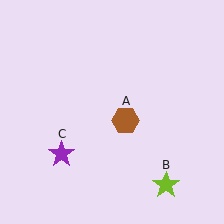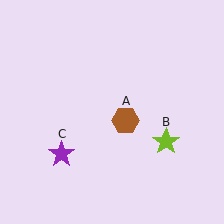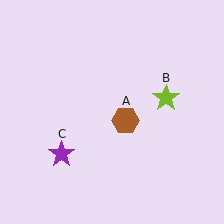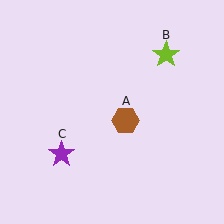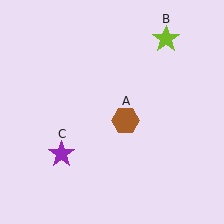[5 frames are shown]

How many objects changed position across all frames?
1 object changed position: lime star (object B).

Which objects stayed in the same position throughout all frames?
Brown hexagon (object A) and purple star (object C) remained stationary.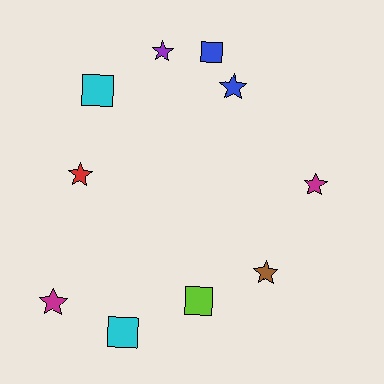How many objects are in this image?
There are 10 objects.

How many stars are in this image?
There are 6 stars.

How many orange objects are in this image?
There are no orange objects.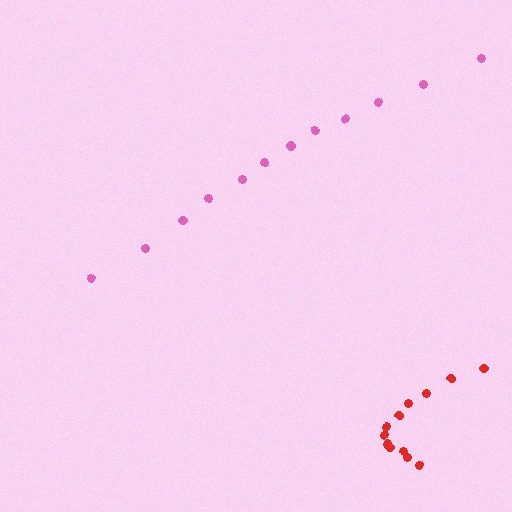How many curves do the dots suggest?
There are 2 distinct paths.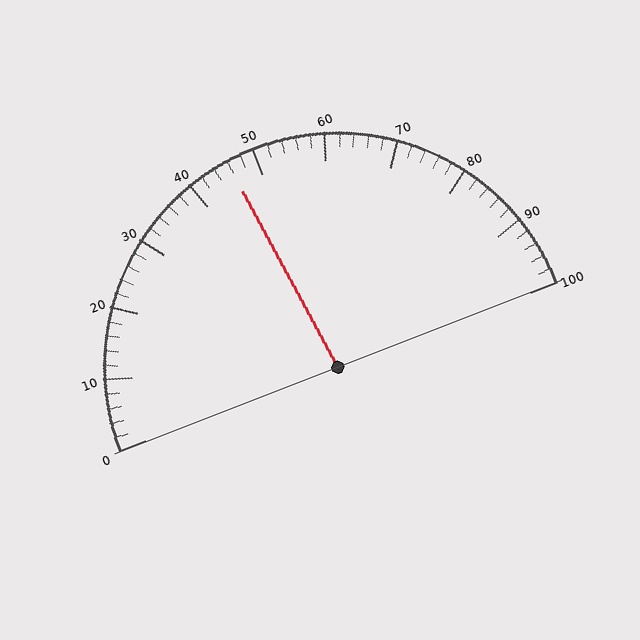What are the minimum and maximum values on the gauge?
The gauge ranges from 0 to 100.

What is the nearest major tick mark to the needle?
The nearest major tick mark is 50.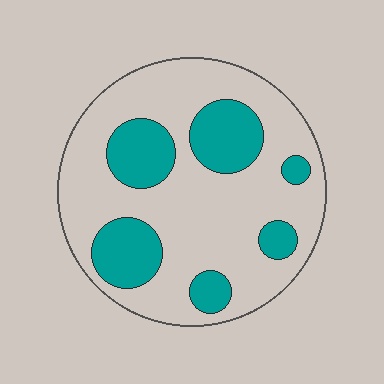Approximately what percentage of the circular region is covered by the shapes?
Approximately 30%.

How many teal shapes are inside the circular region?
6.